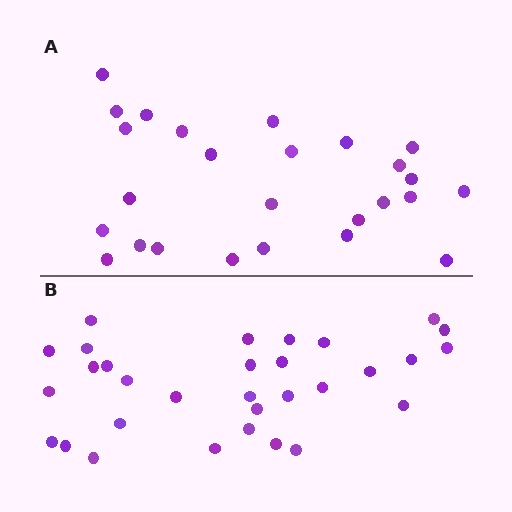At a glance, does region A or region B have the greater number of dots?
Region B (the bottom region) has more dots.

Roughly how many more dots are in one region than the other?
Region B has about 5 more dots than region A.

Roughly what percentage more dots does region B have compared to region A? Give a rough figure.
About 20% more.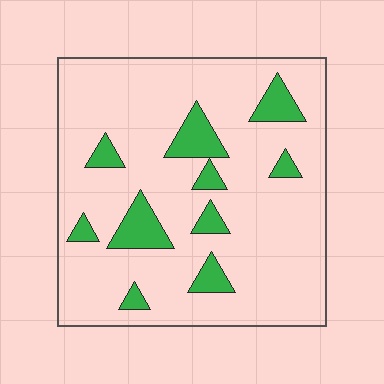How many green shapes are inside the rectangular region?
10.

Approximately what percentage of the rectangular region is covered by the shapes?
Approximately 15%.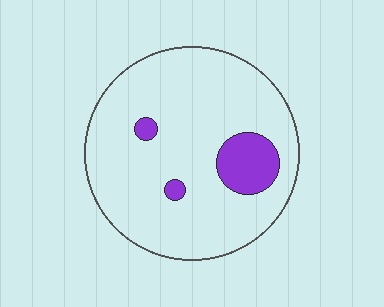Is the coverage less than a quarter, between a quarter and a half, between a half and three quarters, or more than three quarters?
Less than a quarter.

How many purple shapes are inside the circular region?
3.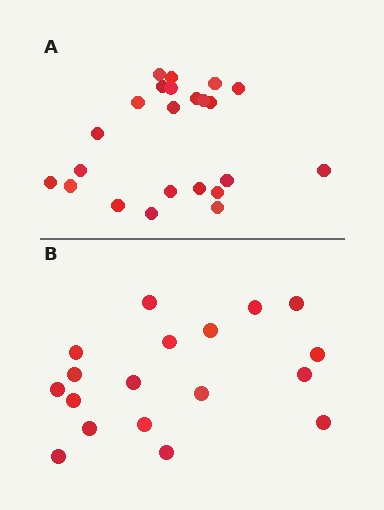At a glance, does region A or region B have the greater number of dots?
Region A (the top region) has more dots.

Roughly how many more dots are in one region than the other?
Region A has about 5 more dots than region B.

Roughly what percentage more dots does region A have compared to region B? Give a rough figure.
About 30% more.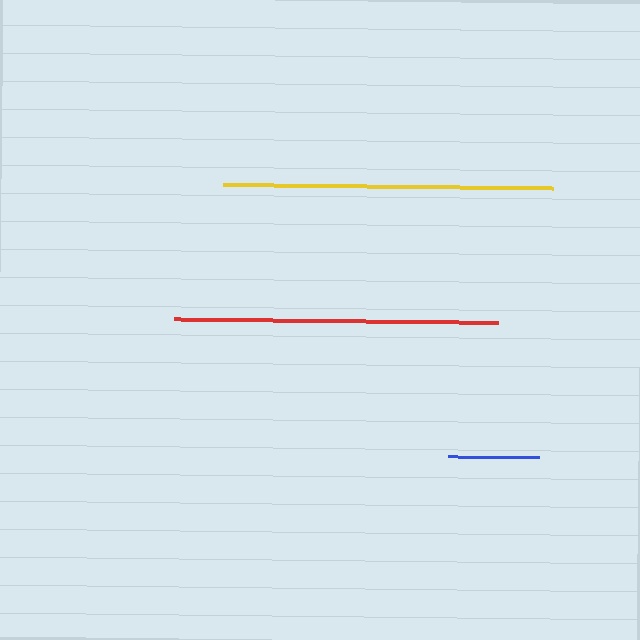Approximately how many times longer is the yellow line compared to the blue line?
The yellow line is approximately 3.6 times the length of the blue line.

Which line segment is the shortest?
The blue line is the shortest at approximately 91 pixels.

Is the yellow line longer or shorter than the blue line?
The yellow line is longer than the blue line.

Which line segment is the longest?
The yellow line is the longest at approximately 330 pixels.